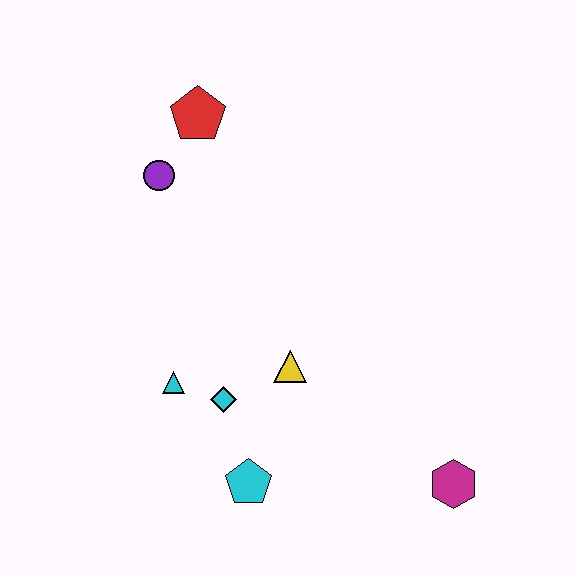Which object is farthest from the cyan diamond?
The red pentagon is farthest from the cyan diamond.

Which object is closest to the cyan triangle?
The cyan diamond is closest to the cyan triangle.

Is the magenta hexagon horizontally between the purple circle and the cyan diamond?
No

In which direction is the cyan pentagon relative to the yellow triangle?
The cyan pentagon is below the yellow triangle.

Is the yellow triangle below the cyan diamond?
No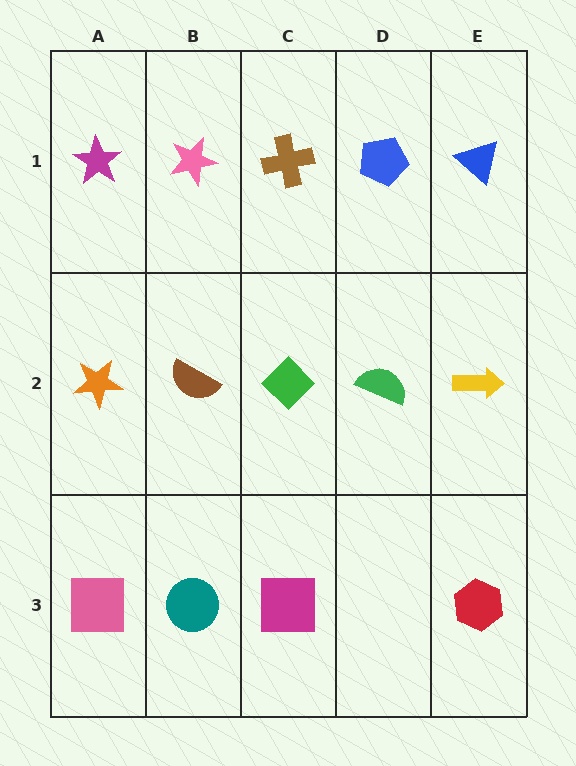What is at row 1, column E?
A blue triangle.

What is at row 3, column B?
A teal circle.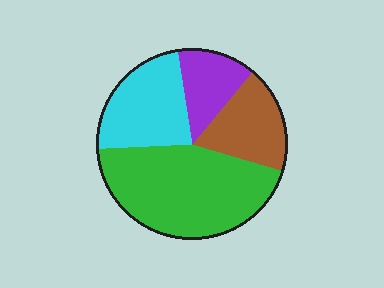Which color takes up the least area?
Purple, at roughly 15%.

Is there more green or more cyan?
Green.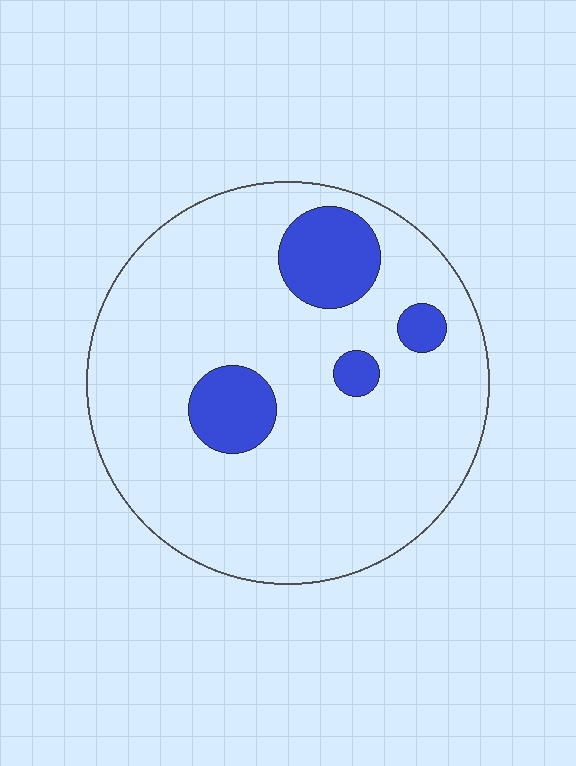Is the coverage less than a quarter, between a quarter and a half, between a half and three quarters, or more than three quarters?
Less than a quarter.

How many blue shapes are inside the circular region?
4.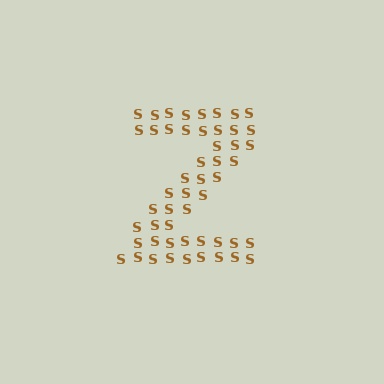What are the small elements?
The small elements are letter S's.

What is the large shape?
The large shape is the letter Z.